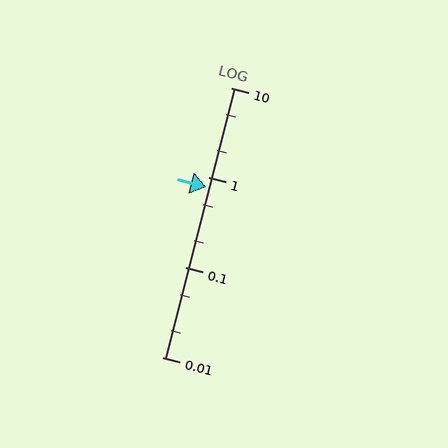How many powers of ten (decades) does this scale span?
The scale spans 3 decades, from 0.01 to 10.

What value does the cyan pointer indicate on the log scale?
The pointer indicates approximately 0.78.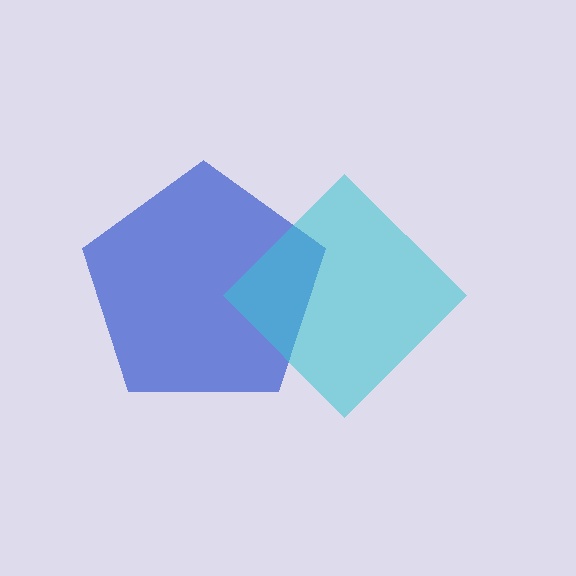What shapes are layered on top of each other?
The layered shapes are: a blue pentagon, a cyan diamond.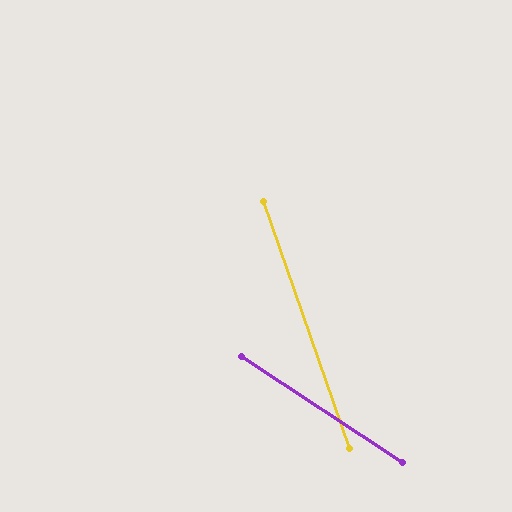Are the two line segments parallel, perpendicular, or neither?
Neither parallel nor perpendicular — they differ by about 37°.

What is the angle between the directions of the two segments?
Approximately 37 degrees.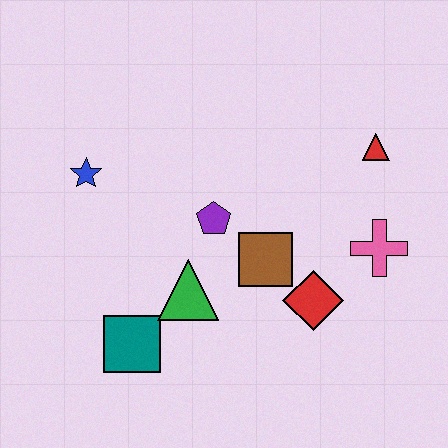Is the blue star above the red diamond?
Yes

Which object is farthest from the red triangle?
The teal square is farthest from the red triangle.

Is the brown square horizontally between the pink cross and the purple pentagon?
Yes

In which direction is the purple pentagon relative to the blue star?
The purple pentagon is to the right of the blue star.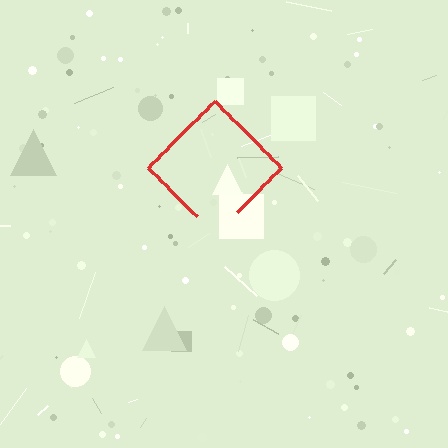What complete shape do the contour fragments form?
The contour fragments form a diamond.